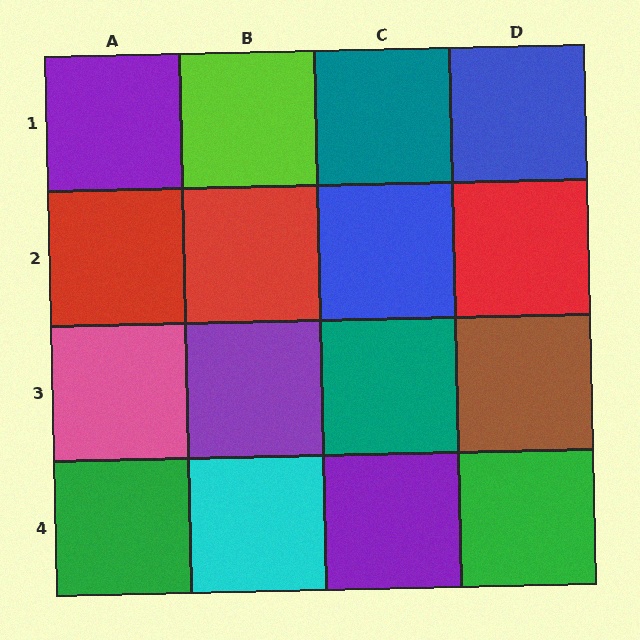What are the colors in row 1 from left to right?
Purple, lime, teal, blue.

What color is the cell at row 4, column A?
Green.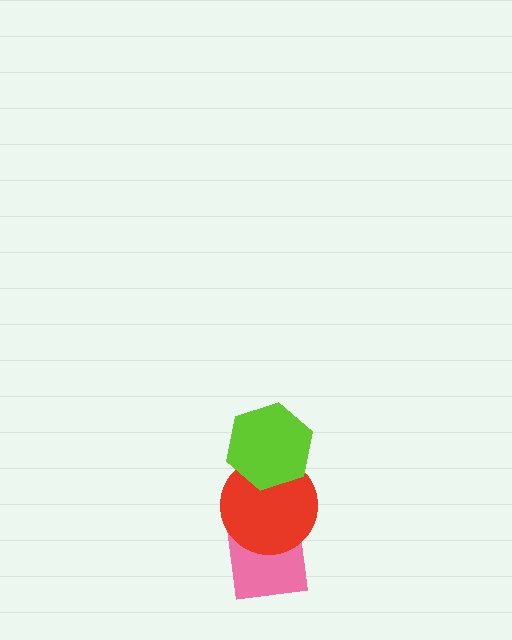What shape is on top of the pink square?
The red circle is on top of the pink square.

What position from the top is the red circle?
The red circle is 2nd from the top.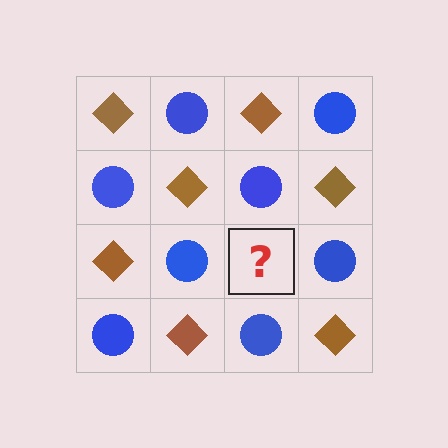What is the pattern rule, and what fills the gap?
The rule is that it alternates brown diamond and blue circle in a checkerboard pattern. The gap should be filled with a brown diamond.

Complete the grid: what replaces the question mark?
The question mark should be replaced with a brown diamond.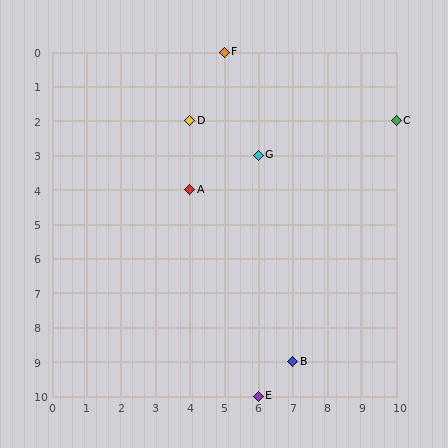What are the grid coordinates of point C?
Point C is at grid coordinates (10, 2).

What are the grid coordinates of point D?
Point D is at grid coordinates (4, 2).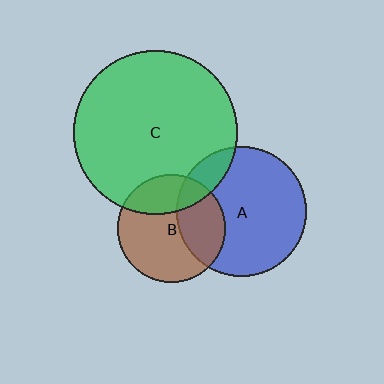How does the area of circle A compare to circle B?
Approximately 1.4 times.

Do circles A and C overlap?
Yes.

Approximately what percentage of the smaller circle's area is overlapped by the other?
Approximately 15%.